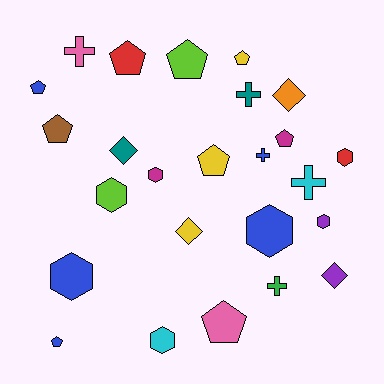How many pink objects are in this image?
There are 2 pink objects.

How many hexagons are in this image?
There are 7 hexagons.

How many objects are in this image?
There are 25 objects.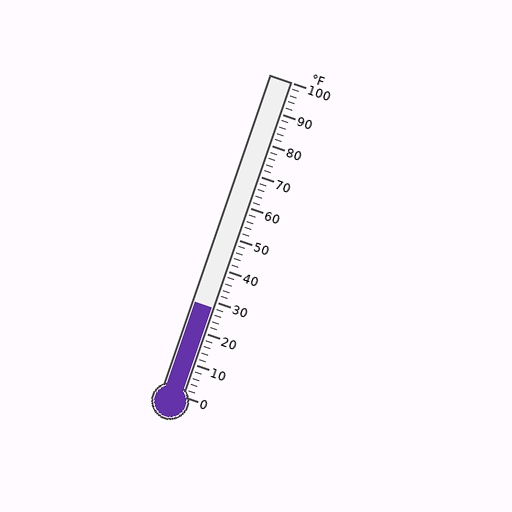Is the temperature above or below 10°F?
The temperature is above 10°F.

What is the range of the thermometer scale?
The thermometer scale ranges from 0°F to 100°F.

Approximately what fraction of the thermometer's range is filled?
The thermometer is filled to approximately 30% of its range.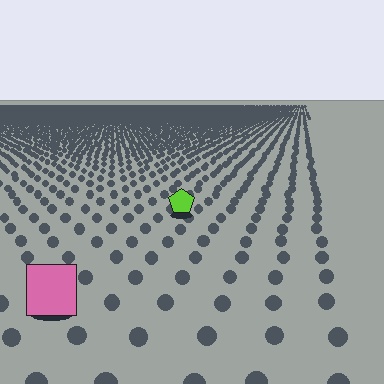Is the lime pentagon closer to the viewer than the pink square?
No. The pink square is closer — you can tell from the texture gradient: the ground texture is coarser near it.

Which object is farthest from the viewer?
The lime pentagon is farthest from the viewer. It appears smaller and the ground texture around it is denser.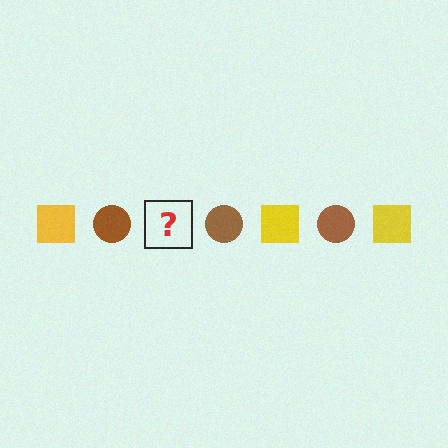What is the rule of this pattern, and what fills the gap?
The rule is that the pattern alternates between yellow square and brown circle. The gap should be filled with a yellow square.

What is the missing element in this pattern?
The missing element is a yellow square.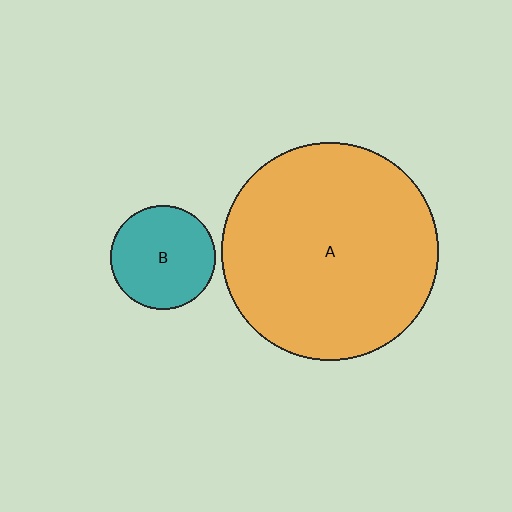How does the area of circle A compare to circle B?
Approximately 4.4 times.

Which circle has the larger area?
Circle A (orange).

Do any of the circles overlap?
No, none of the circles overlap.